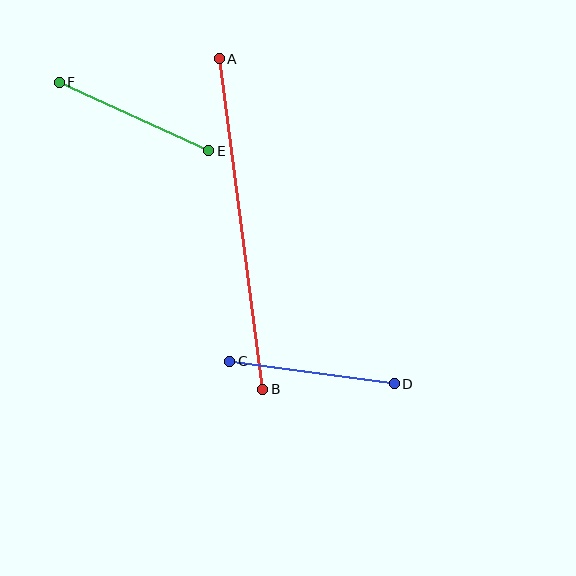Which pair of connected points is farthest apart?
Points A and B are farthest apart.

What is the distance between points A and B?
The distance is approximately 334 pixels.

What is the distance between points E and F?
The distance is approximately 164 pixels.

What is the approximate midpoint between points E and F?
The midpoint is at approximately (134, 116) pixels.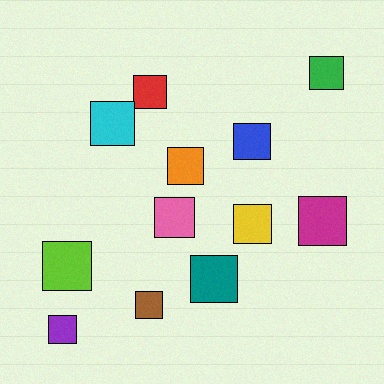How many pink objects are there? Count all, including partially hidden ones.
There is 1 pink object.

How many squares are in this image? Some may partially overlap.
There are 12 squares.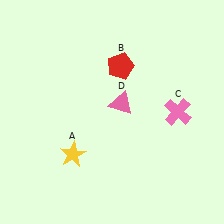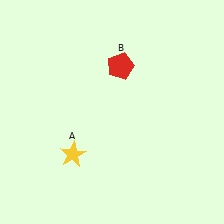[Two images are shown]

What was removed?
The pink triangle (D), the pink cross (C) were removed in Image 2.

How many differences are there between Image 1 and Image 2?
There are 2 differences between the two images.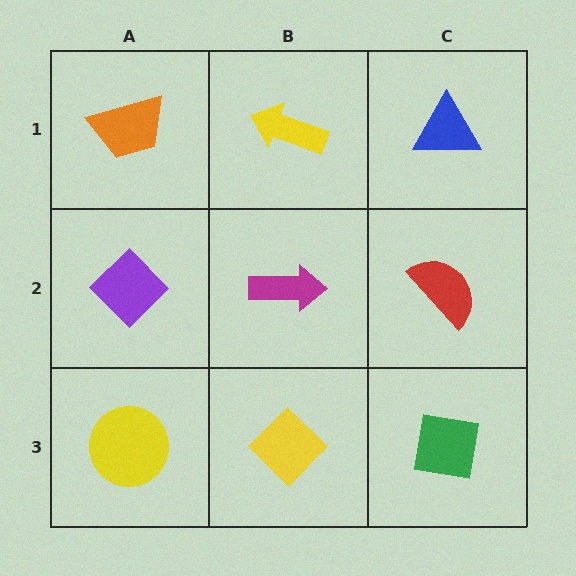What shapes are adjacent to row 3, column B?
A magenta arrow (row 2, column B), a yellow circle (row 3, column A), a green square (row 3, column C).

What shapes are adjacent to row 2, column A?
An orange trapezoid (row 1, column A), a yellow circle (row 3, column A), a magenta arrow (row 2, column B).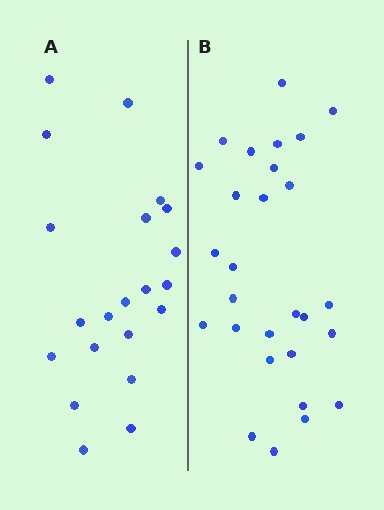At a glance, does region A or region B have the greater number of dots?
Region B (the right region) has more dots.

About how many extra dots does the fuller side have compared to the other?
Region B has roughly 8 or so more dots than region A.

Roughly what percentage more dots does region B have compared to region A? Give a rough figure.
About 35% more.